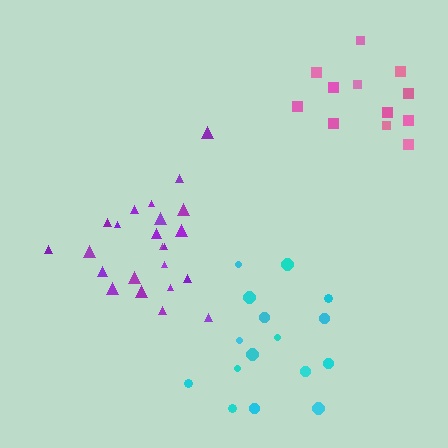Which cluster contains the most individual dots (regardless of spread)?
Purple (23).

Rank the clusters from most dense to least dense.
purple, pink, cyan.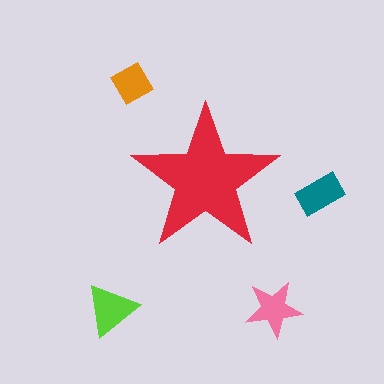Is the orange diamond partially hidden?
No, the orange diamond is fully visible.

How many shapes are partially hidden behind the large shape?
0 shapes are partially hidden.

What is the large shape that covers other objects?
A red star.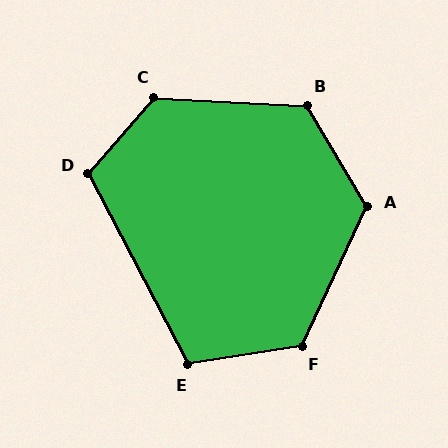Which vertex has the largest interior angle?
C, at approximately 128 degrees.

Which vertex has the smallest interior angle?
E, at approximately 109 degrees.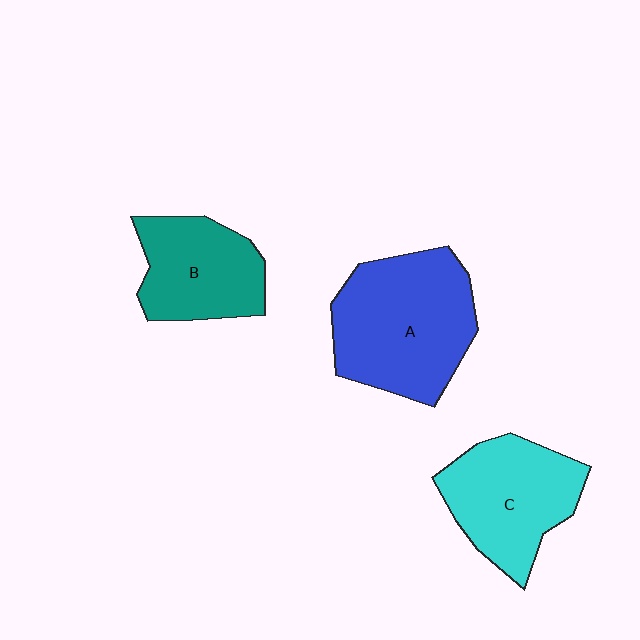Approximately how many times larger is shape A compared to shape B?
Approximately 1.5 times.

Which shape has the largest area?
Shape A (blue).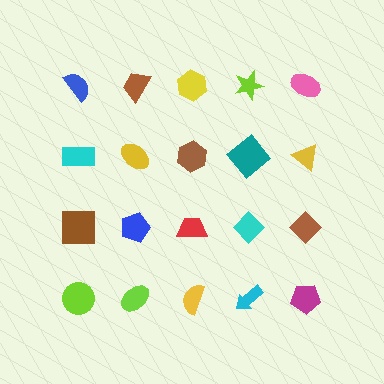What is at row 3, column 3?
A red trapezoid.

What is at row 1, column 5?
A pink ellipse.